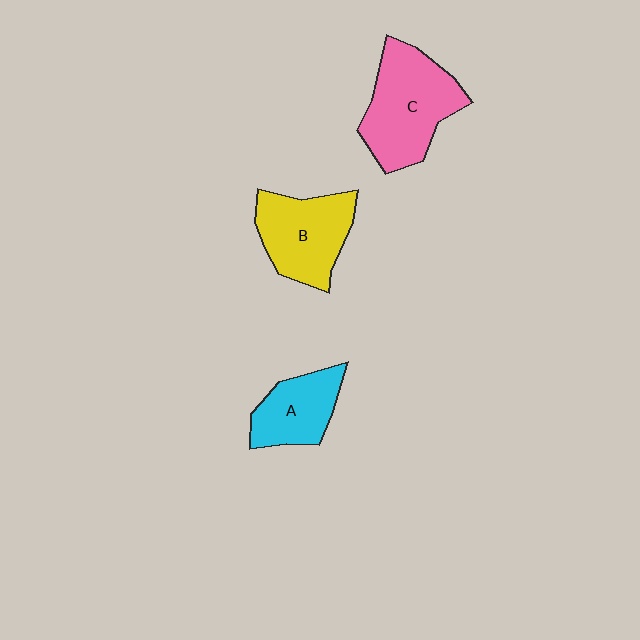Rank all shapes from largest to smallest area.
From largest to smallest: C (pink), B (yellow), A (cyan).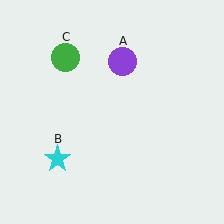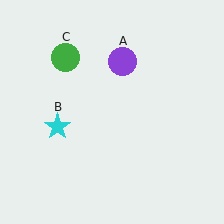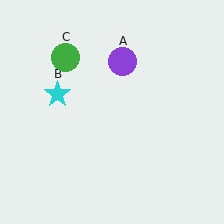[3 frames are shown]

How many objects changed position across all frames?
1 object changed position: cyan star (object B).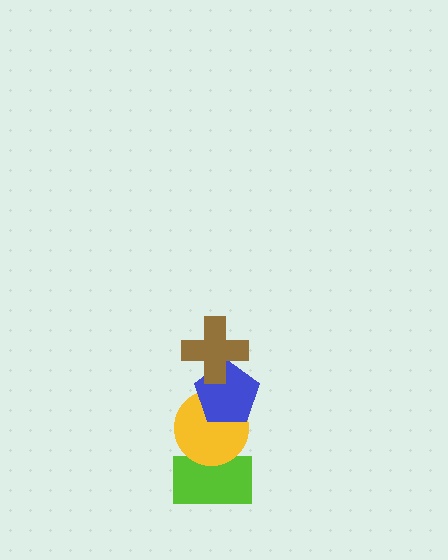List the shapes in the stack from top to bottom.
From top to bottom: the brown cross, the blue pentagon, the yellow circle, the lime rectangle.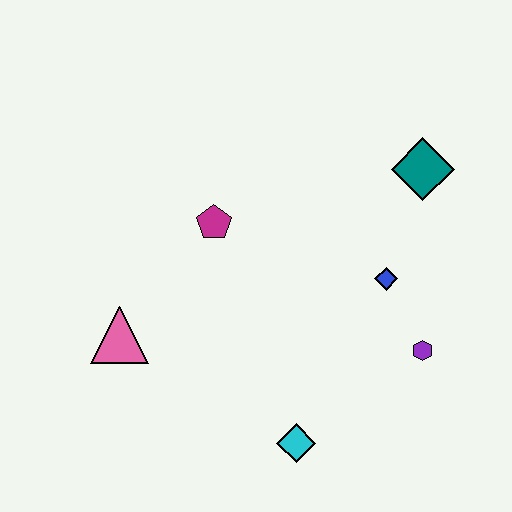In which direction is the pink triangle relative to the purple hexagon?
The pink triangle is to the left of the purple hexagon.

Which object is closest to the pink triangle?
The magenta pentagon is closest to the pink triangle.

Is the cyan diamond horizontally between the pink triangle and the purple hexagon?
Yes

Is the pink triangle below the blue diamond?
Yes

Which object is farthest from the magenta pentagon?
The purple hexagon is farthest from the magenta pentagon.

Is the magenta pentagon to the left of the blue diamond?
Yes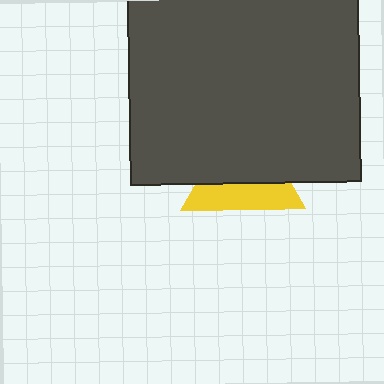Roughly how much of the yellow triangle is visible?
A small part of it is visible (roughly 42%).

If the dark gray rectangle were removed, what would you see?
You would see the complete yellow triangle.